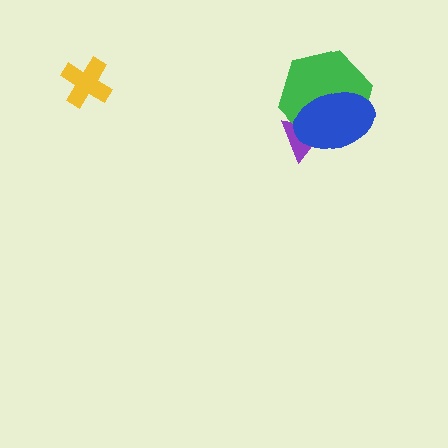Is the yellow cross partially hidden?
No, no other shape covers it.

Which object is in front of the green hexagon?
The blue ellipse is in front of the green hexagon.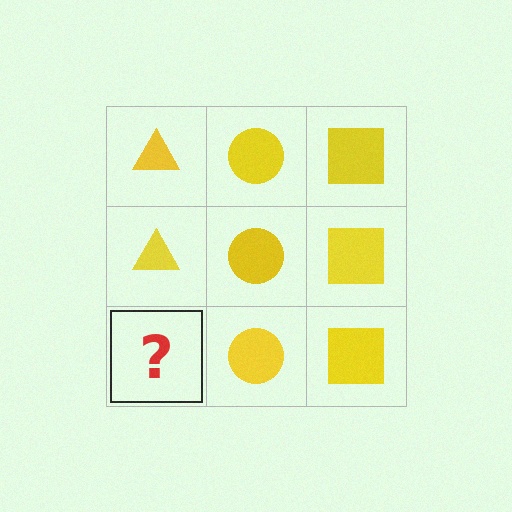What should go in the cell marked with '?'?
The missing cell should contain a yellow triangle.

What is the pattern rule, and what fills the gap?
The rule is that each column has a consistent shape. The gap should be filled with a yellow triangle.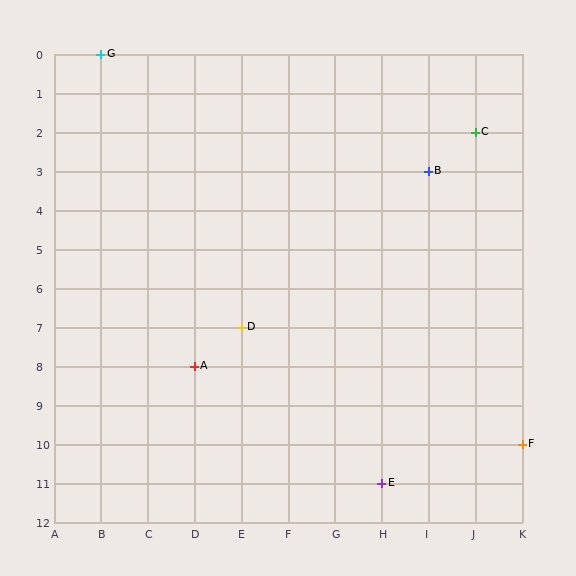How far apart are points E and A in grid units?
Points E and A are 4 columns and 3 rows apart (about 5.0 grid units diagonally).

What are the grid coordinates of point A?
Point A is at grid coordinates (D, 8).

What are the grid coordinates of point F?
Point F is at grid coordinates (K, 10).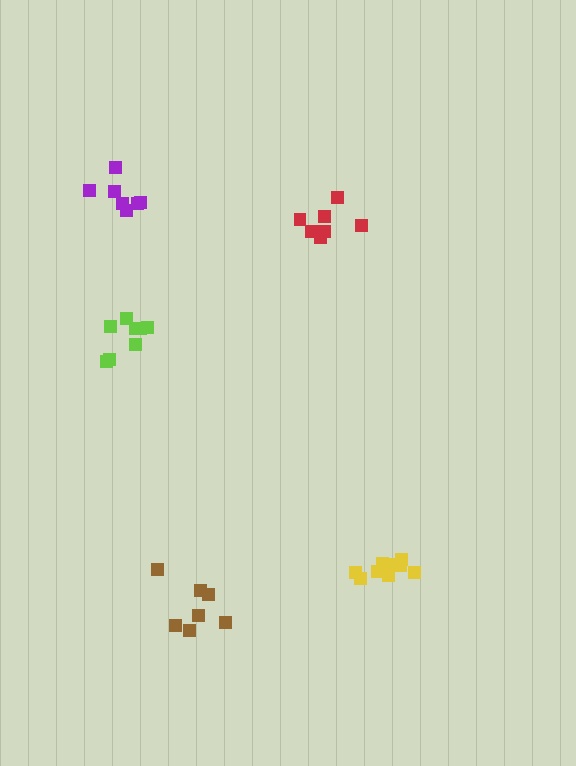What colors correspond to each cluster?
The clusters are colored: red, brown, yellow, lime, purple.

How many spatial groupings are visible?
There are 5 spatial groupings.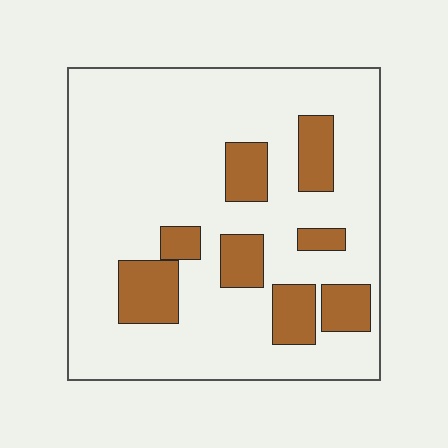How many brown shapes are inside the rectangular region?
8.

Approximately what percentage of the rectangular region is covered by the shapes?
Approximately 20%.